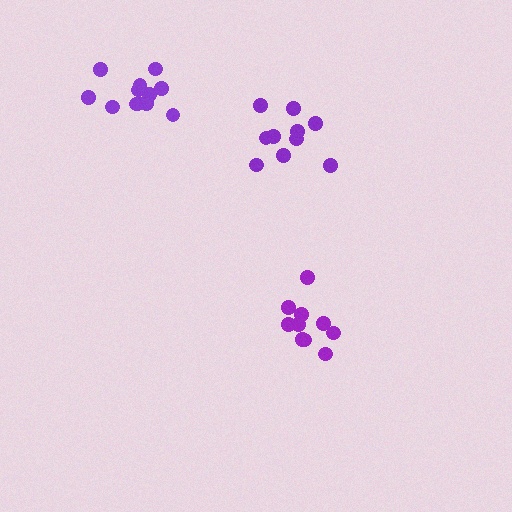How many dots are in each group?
Group 1: 10 dots, Group 2: 10 dots, Group 3: 12 dots (32 total).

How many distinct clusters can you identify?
There are 3 distinct clusters.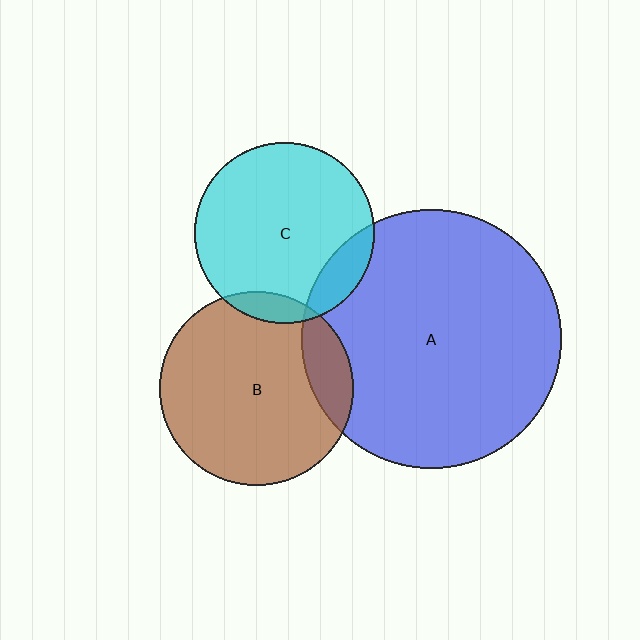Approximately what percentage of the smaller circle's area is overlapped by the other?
Approximately 10%.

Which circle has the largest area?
Circle A (blue).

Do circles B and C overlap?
Yes.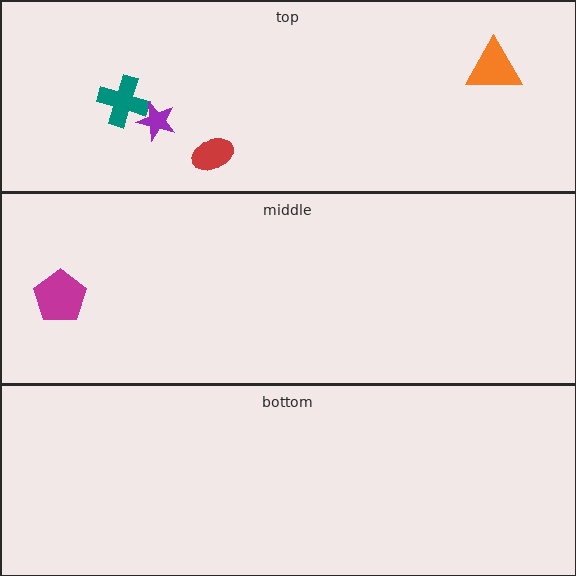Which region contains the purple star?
The top region.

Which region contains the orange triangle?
The top region.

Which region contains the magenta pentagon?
The middle region.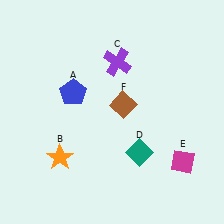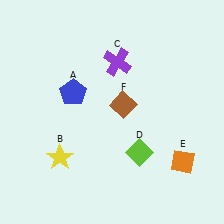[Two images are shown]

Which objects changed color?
B changed from orange to yellow. D changed from teal to lime. E changed from magenta to orange.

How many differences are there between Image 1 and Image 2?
There are 3 differences between the two images.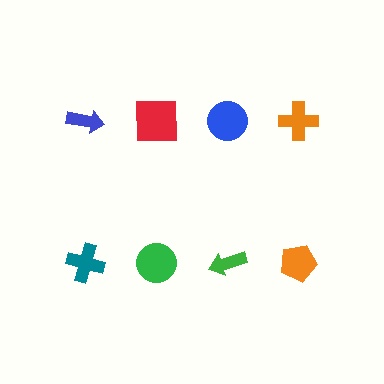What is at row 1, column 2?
A red square.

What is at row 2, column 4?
An orange pentagon.